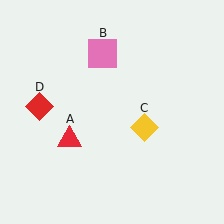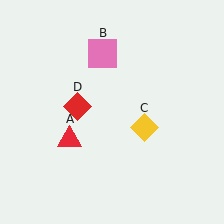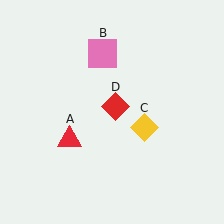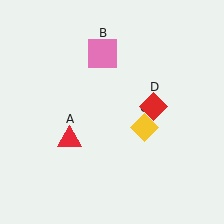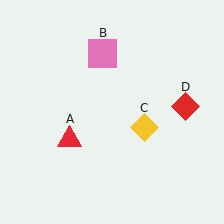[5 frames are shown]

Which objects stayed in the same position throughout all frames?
Red triangle (object A) and pink square (object B) and yellow diamond (object C) remained stationary.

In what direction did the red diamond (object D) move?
The red diamond (object D) moved right.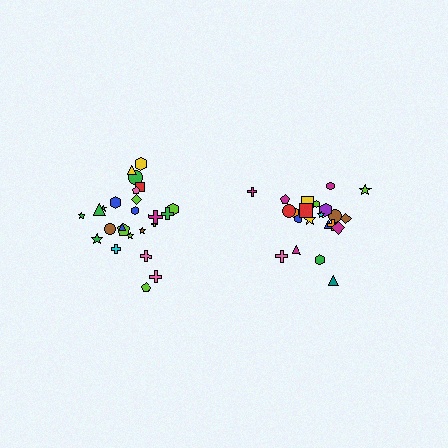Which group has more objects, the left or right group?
The left group.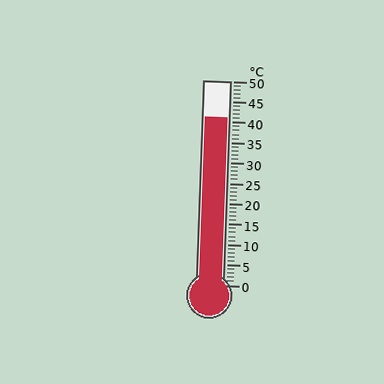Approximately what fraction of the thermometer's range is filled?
The thermometer is filled to approximately 80% of its range.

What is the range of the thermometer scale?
The thermometer scale ranges from 0°C to 50°C.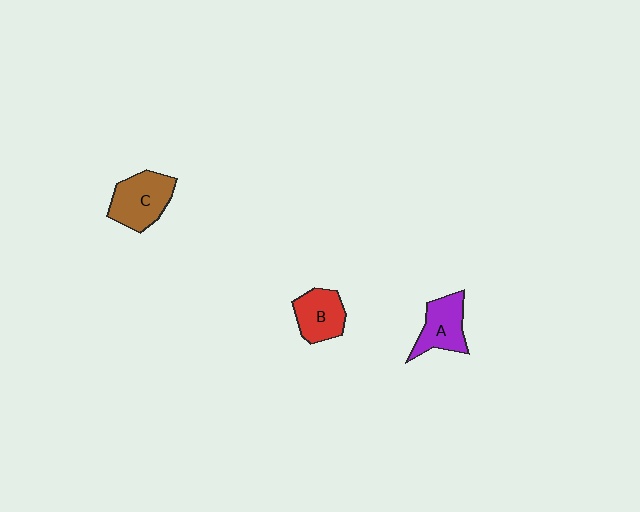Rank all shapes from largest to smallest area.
From largest to smallest: C (brown), A (purple), B (red).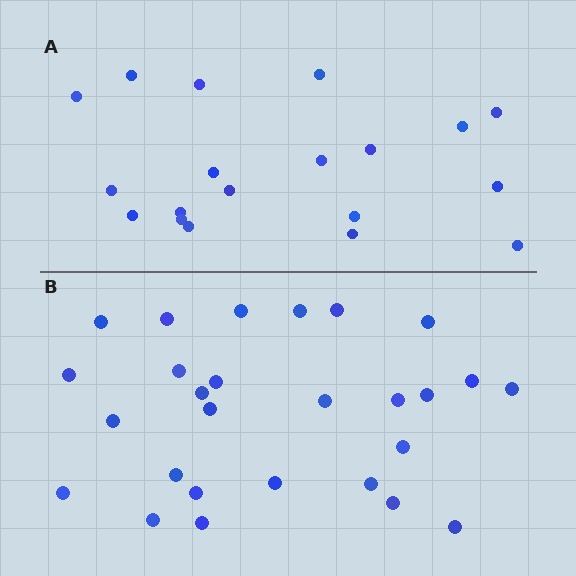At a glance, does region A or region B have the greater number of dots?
Region B (the bottom region) has more dots.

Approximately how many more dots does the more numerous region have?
Region B has roughly 8 or so more dots than region A.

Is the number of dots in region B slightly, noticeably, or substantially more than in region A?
Region B has noticeably more, but not dramatically so. The ratio is roughly 1.4 to 1.